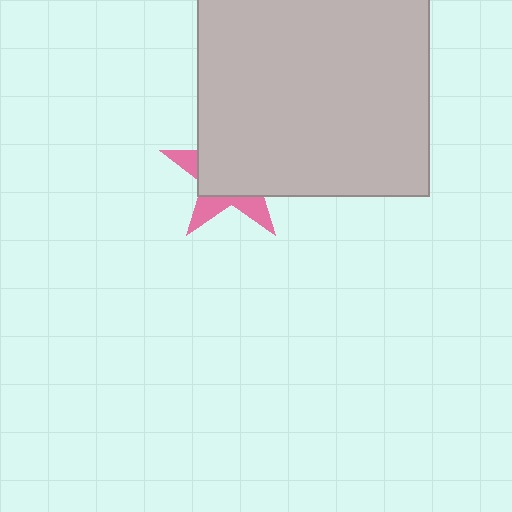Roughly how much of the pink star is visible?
A small part of it is visible (roughly 32%).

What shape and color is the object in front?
The object in front is a light gray square.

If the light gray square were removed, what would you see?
You would see the complete pink star.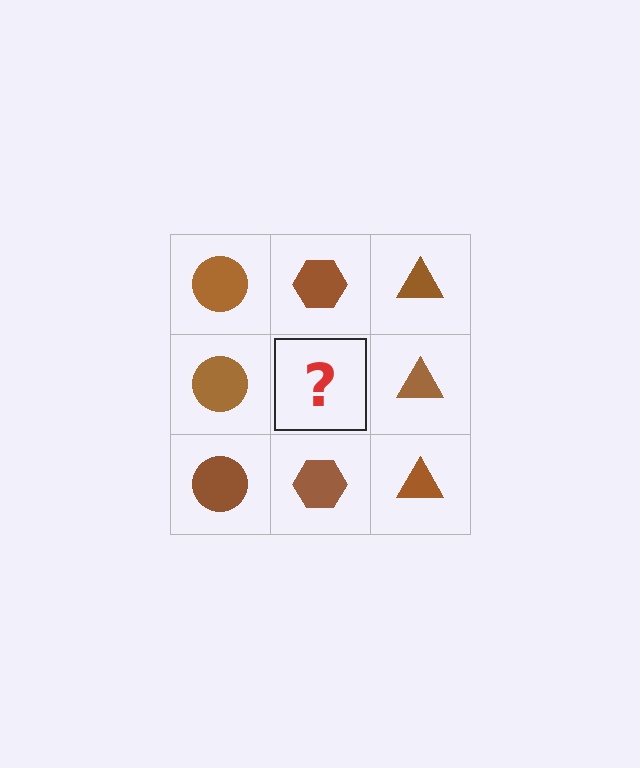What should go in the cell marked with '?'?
The missing cell should contain a brown hexagon.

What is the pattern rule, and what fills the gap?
The rule is that each column has a consistent shape. The gap should be filled with a brown hexagon.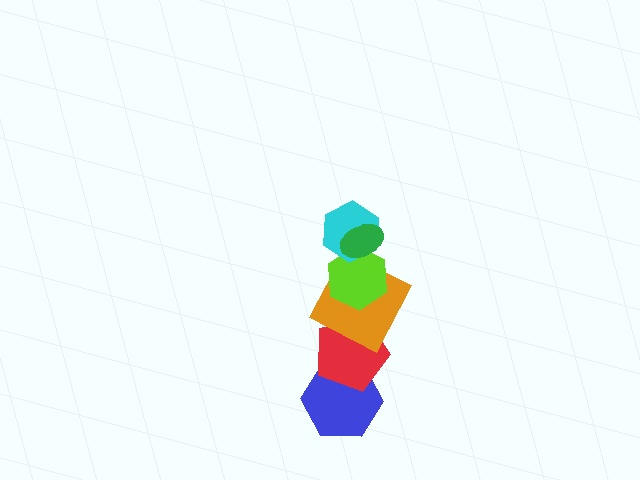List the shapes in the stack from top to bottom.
From top to bottom: the green ellipse, the cyan hexagon, the lime hexagon, the orange square, the red pentagon, the blue hexagon.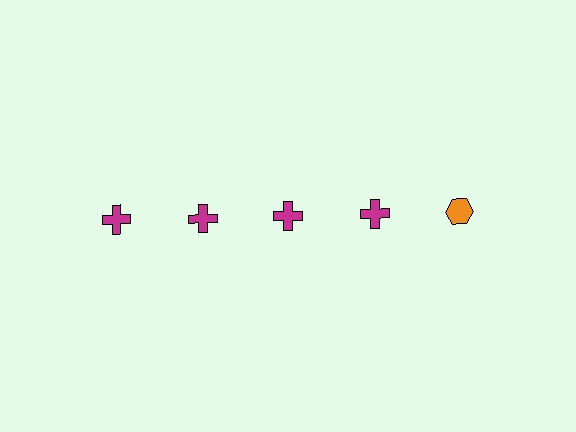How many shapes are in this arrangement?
There are 5 shapes arranged in a grid pattern.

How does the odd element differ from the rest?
It differs in both color (orange instead of magenta) and shape (hexagon instead of cross).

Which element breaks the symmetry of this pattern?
The orange hexagon in the top row, rightmost column breaks the symmetry. All other shapes are magenta crosses.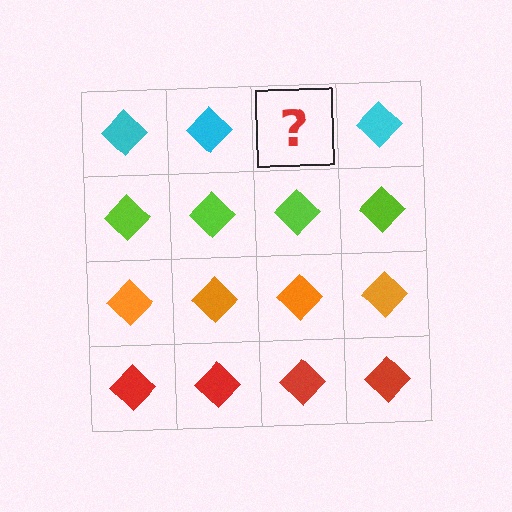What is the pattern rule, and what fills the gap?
The rule is that each row has a consistent color. The gap should be filled with a cyan diamond.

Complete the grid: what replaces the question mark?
The question mark should be replaced with a cyan diamond.